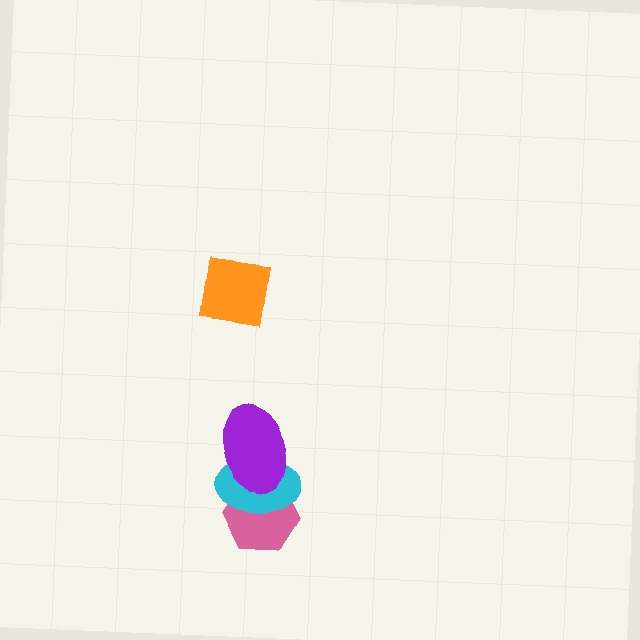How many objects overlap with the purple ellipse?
2 objects overlap with the purple ellipse.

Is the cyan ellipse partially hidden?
Yes, it is partially covered by another shape.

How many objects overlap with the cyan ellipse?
2 objects overlap with the cyan ellipse.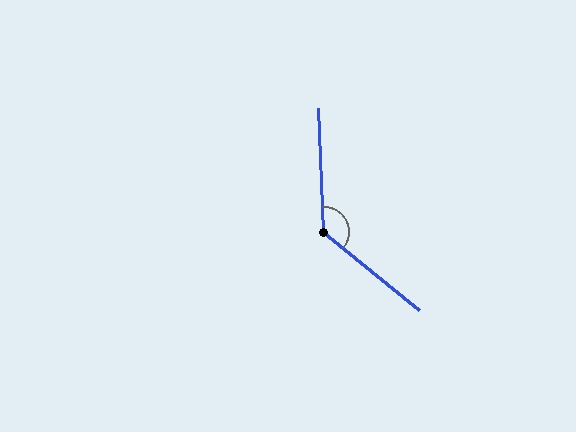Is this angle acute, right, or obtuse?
It is obtuse.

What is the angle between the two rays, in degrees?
Approximately 132 degrees.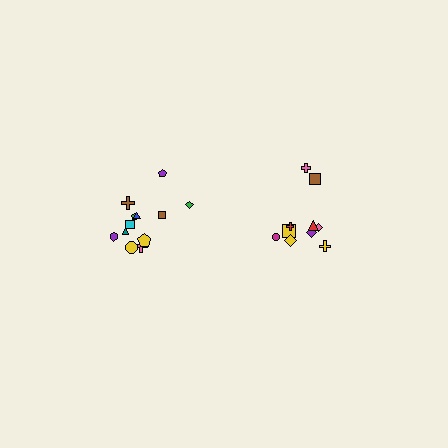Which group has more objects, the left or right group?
The left group.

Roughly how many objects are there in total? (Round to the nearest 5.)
Roughly 20 objects in total.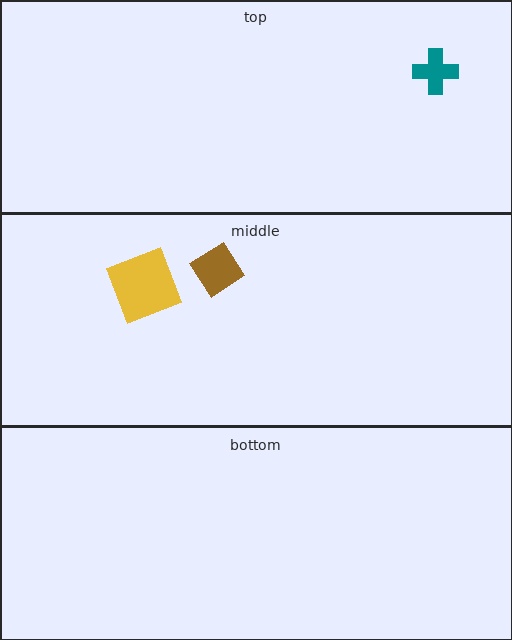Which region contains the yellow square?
The middle region.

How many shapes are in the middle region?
2.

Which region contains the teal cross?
The top region.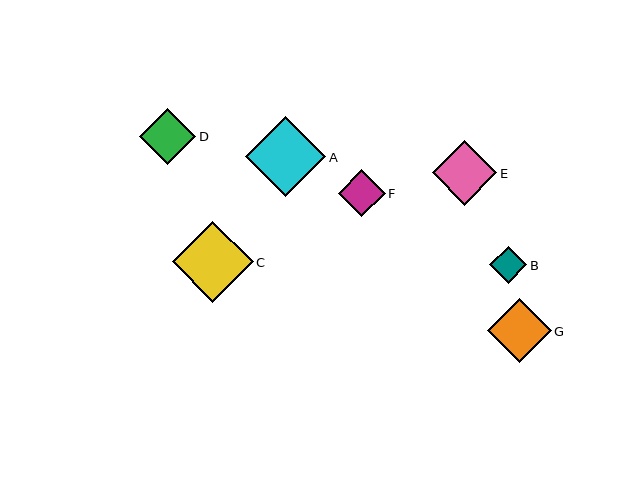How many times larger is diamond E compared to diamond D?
Diamond E is approximately 1.1 times the size of diamond D.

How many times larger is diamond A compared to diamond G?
Diamond A is approximately 1.3 times the size of diamond G.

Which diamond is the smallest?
Diamond B is the smallest with a size of approximately 37 pixels.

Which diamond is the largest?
Diamond C is the largest with a size of approximately 80 pixels.